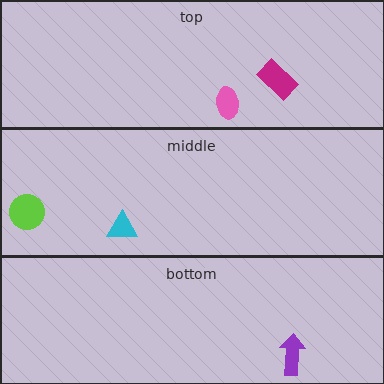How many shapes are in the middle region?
2.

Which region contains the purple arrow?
The bottom region.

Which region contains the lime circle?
The middle region.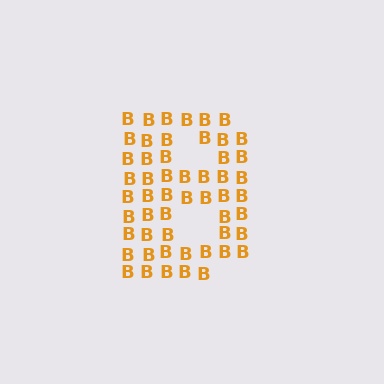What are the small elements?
The small elements are letter B's.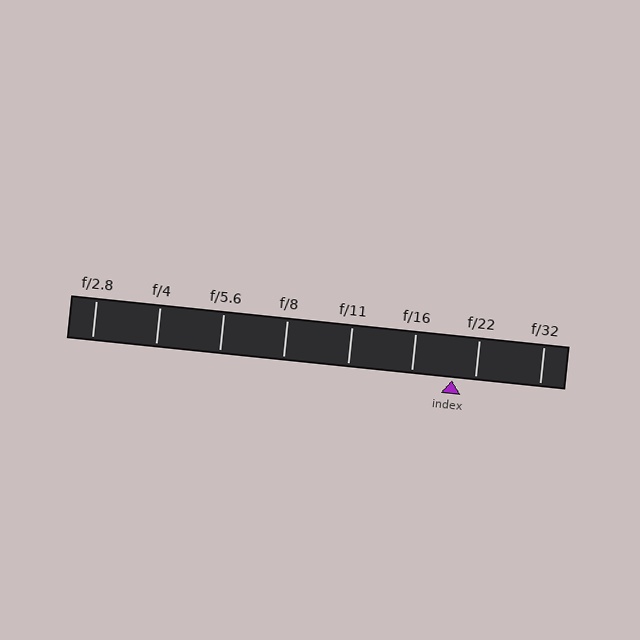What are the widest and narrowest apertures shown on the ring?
The widest aperture shown is f/2.8 and the narrowest is f/32.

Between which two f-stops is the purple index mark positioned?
The index mark is between f/16 and f/22.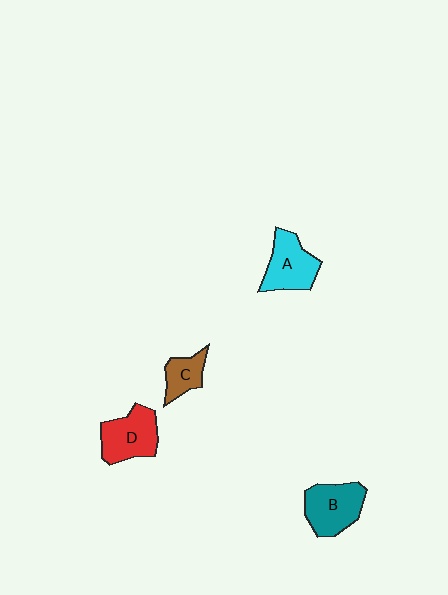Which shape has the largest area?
Shape B (teal).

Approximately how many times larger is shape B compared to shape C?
Approximately 1.8 times.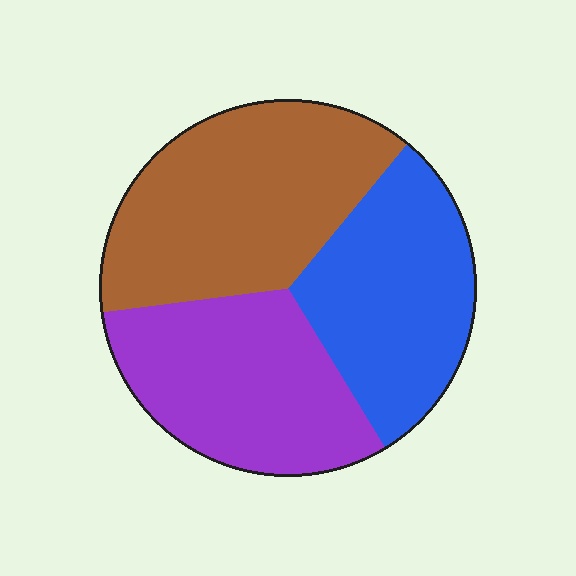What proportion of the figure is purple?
Purple covers 32% of the figure.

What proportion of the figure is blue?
Blue covers 30% of the figure.